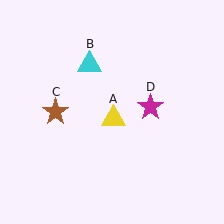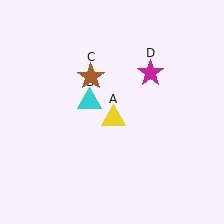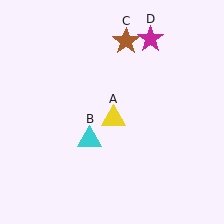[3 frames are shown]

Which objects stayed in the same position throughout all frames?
Yellow triangle (object A) remained stationary.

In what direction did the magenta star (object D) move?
The magenta star (object D) moved up.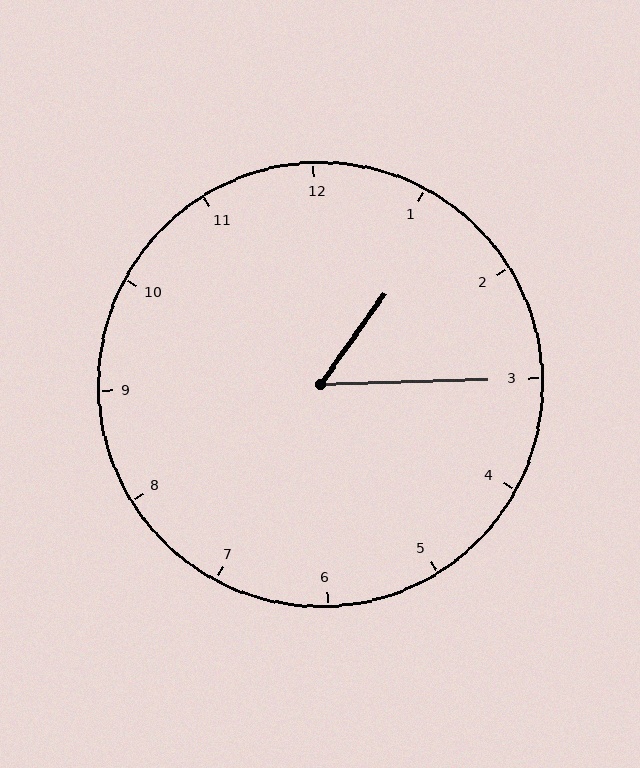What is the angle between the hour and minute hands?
Approximately 52 degrees.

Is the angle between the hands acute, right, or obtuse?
It is acute.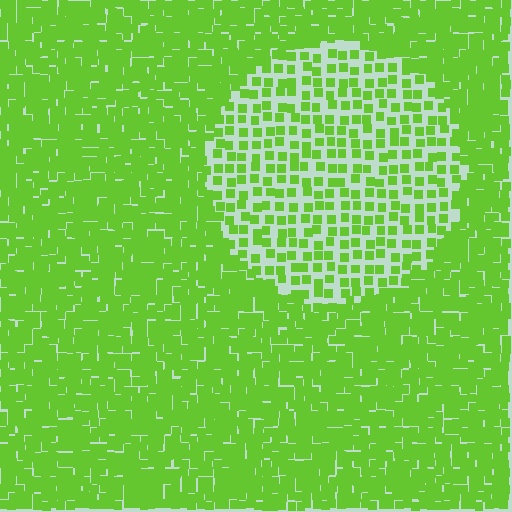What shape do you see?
I see a circle.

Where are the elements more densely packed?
The elements are more densely packed outside the circle boundary.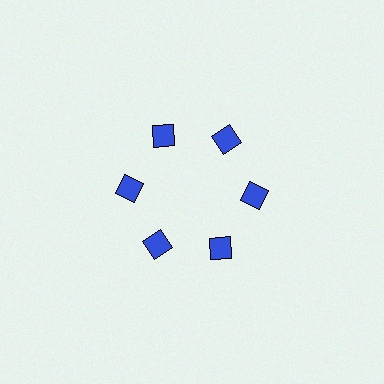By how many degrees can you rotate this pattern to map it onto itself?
The pattern maps onto itself every 60 degrees of rotation.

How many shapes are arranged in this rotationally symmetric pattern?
There are 6 shapes, arranged in 6 groups of 1.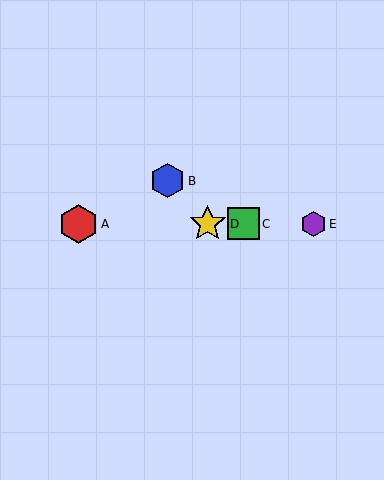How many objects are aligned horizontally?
4 objects (A, C, D, E) are aligned horizontally.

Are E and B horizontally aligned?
No, E is at y≈224 and B is at y≈181.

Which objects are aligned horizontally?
Objects A, C, D, E are aligned horizontally.